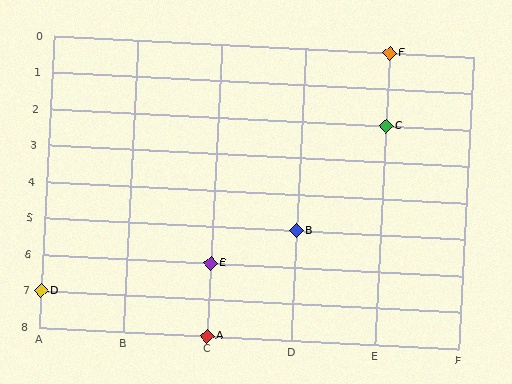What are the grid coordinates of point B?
Point B is at grid coordinates (D, 5).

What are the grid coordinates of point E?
Point E is at grid coordinates (C, 6).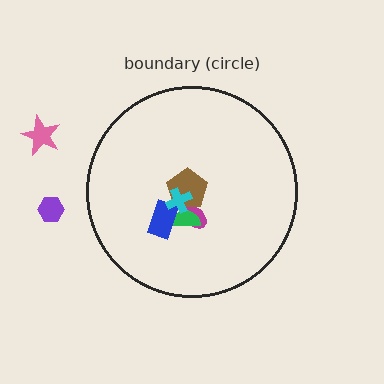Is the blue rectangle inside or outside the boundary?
Inside.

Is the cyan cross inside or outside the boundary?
Inside.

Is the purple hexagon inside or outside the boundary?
Outside.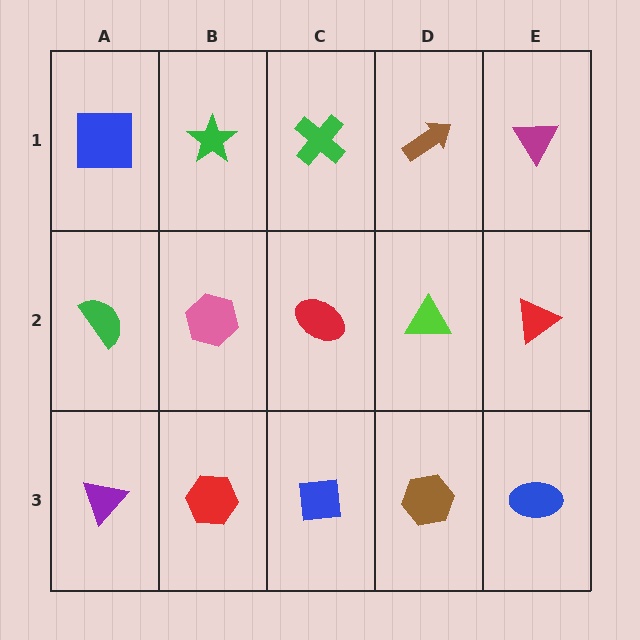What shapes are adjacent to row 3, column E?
A red triangle (row 2, column E), a brown hexagon (row 3, column D).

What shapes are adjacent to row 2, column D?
A brown arrow (row 1, column D), a brown hexagon (row 3, column D), a red ellipse (row 2, column C), a red triangle (row 2, column E).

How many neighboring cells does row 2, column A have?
3.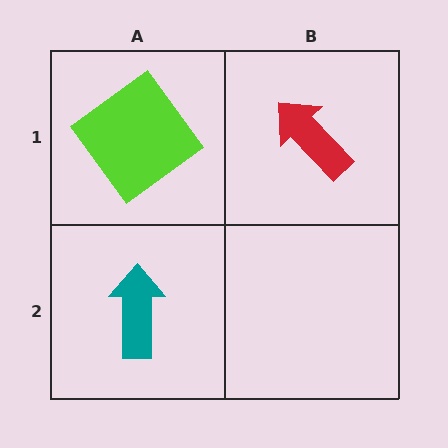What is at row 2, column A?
A teal arrow.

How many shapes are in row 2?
1 shape.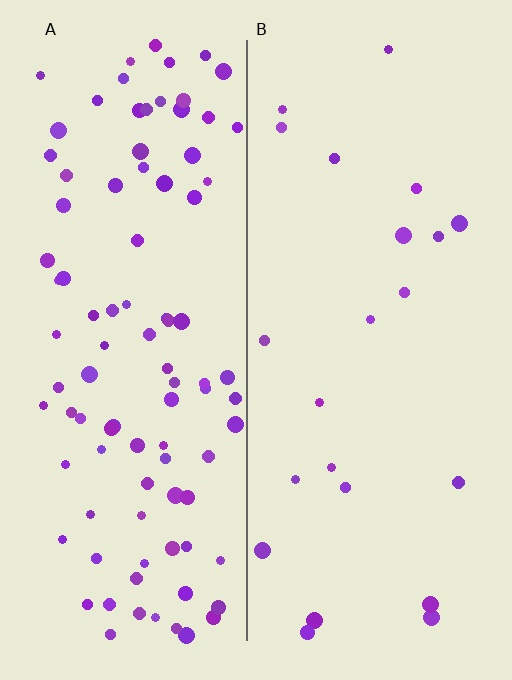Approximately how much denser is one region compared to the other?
Approximately 4.3× — region A over region B.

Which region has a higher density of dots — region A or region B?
A (the left).